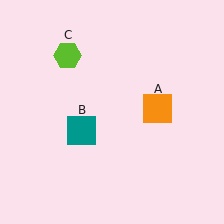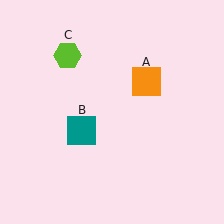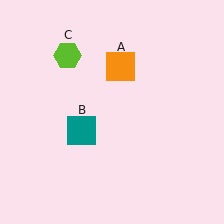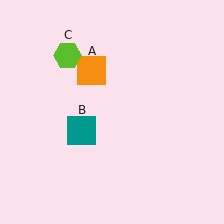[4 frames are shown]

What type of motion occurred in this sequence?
The orange square (object A) rotated counterclockwise around the center of the scene.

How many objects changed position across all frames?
1 object changed position: orange square (object A).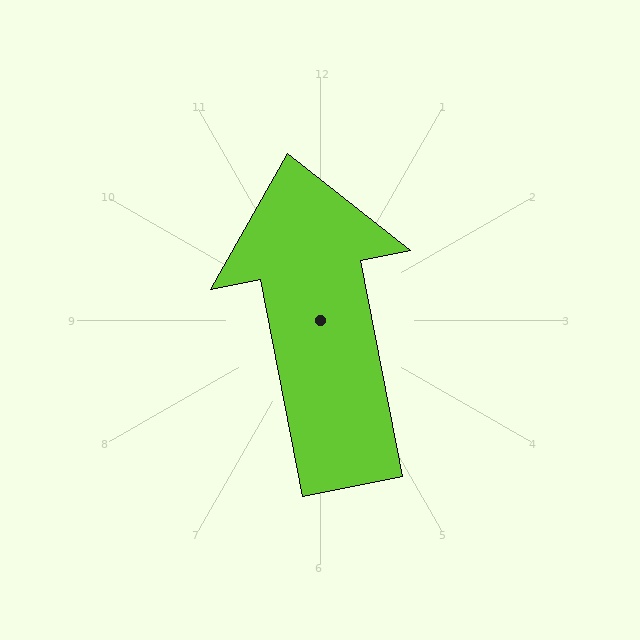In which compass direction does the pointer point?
North.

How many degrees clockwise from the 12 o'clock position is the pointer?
Approximately 349 degrees.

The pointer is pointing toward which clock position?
Roughly 12 o'clock.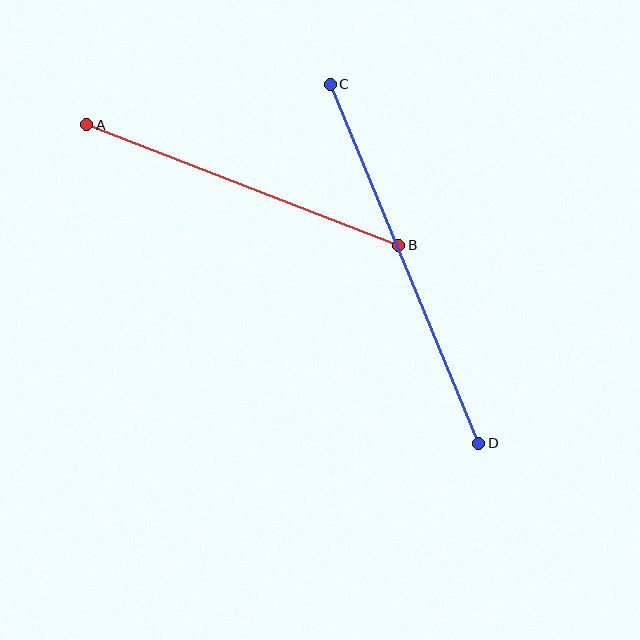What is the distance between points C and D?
The distance is approximately 389 pixels.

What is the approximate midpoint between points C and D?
The midpoint is at approximately (404, 264) pixels.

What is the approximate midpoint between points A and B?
The midpoint is at approximately (243, 185) pixels.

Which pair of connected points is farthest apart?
Points C and D are farthest apart.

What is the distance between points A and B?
The distance is approximately 335 pixels.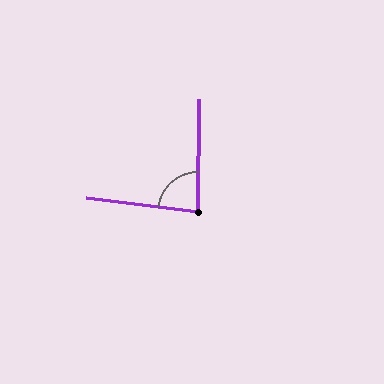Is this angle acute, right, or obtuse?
It is acute.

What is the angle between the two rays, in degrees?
Approximately 83 degrees.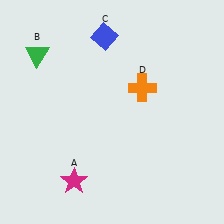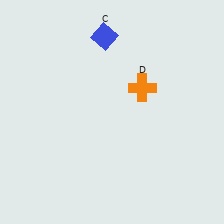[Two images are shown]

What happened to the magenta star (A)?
The magenta star (A) was removed in Image 2. It was in the bottom-left area of Image 1.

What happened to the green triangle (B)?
The green triangle (B) was removed in Image 2. It was in the top-left area of Image 1.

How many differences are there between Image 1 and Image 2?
There are 2 differences between the two images.